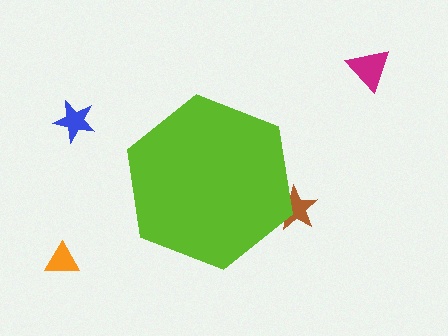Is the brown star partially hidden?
Yes, the brown star is partially hidden behind the lime hexagon.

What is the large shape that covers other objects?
A lime hexagon.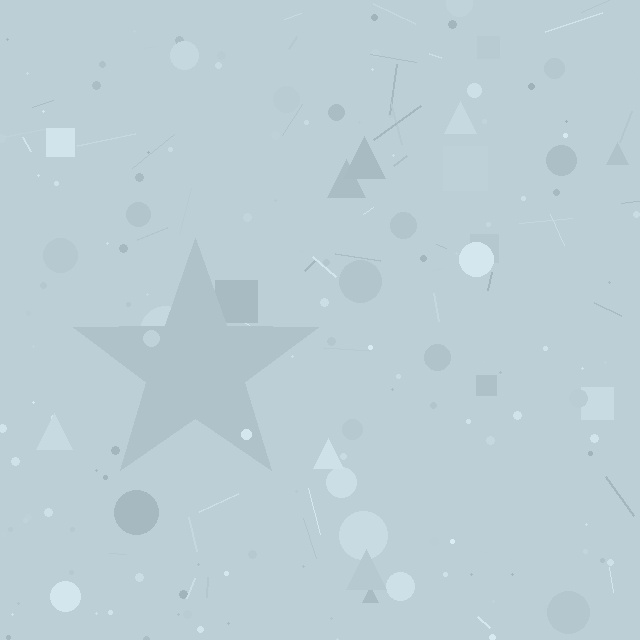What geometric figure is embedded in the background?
A star is embedded in the background.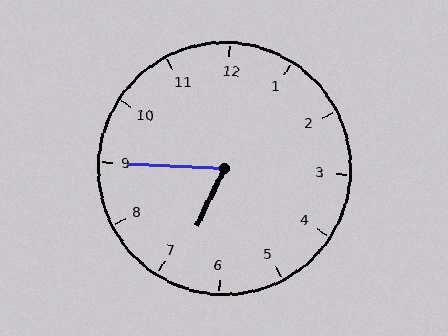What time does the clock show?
6:45.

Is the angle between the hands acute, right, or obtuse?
It is acute.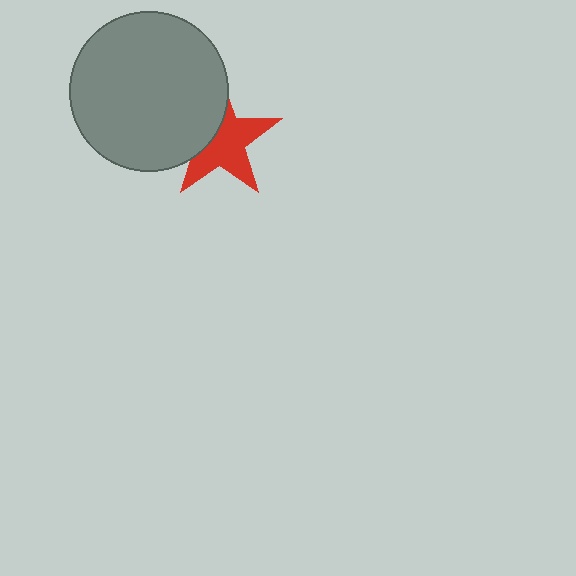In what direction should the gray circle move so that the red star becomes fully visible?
The gray circle should move left. That is the shortest direction to clear the overlap and leave the red star fully visible.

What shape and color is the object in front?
The object in front is a gray circle.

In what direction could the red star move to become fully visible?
The red star could move right. That would shift it out from behind the gray circle entirely.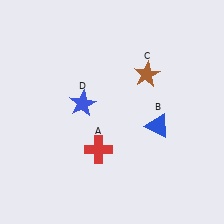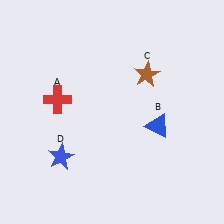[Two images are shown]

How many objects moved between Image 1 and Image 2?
2 objects moved between the two images.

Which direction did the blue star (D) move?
The blue star (D) moved down.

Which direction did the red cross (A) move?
The red cross (A) moved up.